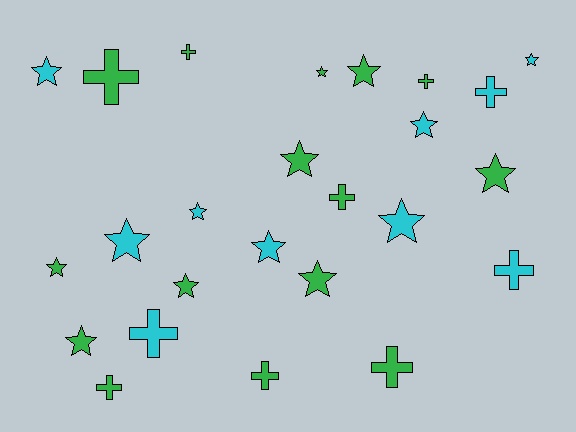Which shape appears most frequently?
Star, with 15 objects.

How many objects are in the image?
There are 25 objects.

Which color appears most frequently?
Green, with 15 objects.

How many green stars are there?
There are 8 green stars.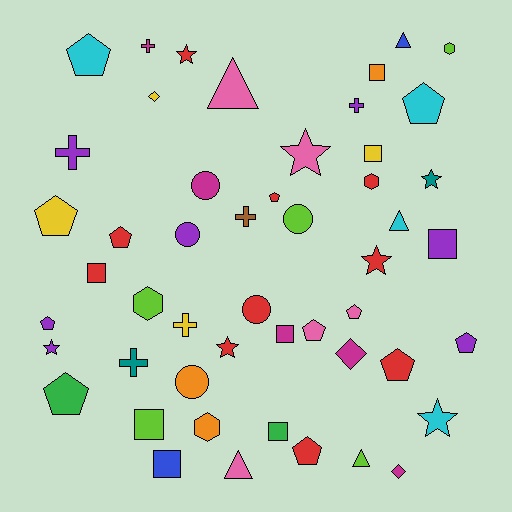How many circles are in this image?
There are 5 circles.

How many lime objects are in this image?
There are 5 lime objects.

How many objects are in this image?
There are 50 objects.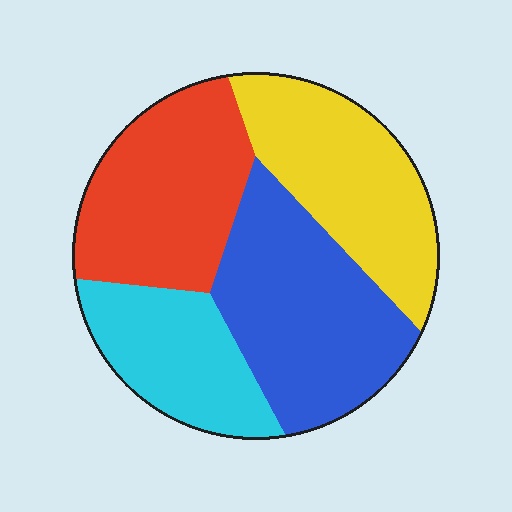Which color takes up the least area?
Cyan, at roughly 20%.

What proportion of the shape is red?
Red takes up about one quarter (1/4) of the shape.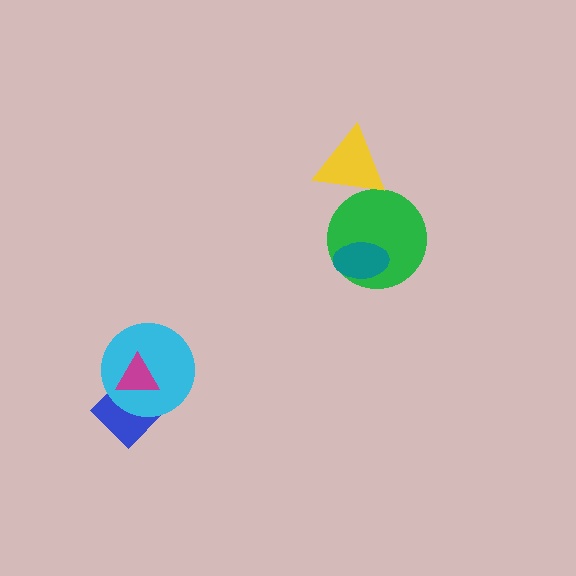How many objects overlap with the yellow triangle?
1 object overlaps with the yellow triangle.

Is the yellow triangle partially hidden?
No, no other shape covers it.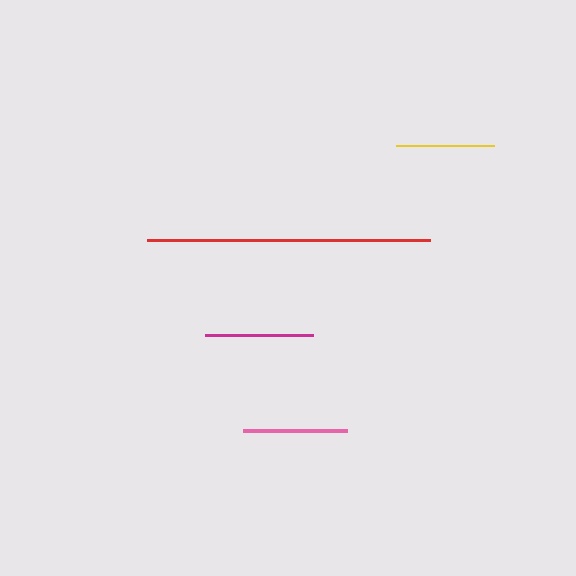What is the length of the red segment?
The red segment is approximately 283 pixels long.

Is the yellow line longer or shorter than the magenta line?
The magenta line is longer than the yellow line.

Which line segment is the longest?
The red line is the longest at approximately 283 pixels.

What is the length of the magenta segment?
The magenta segment is approximately 108 pixels long.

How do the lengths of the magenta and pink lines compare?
The magenta and pink lines are approximately the same length.